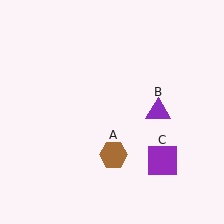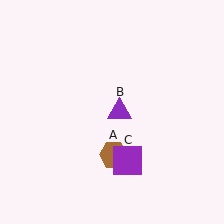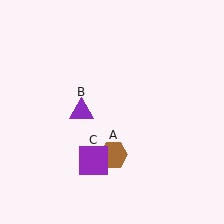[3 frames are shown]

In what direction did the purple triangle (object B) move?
The purple triangle (object B) moved left.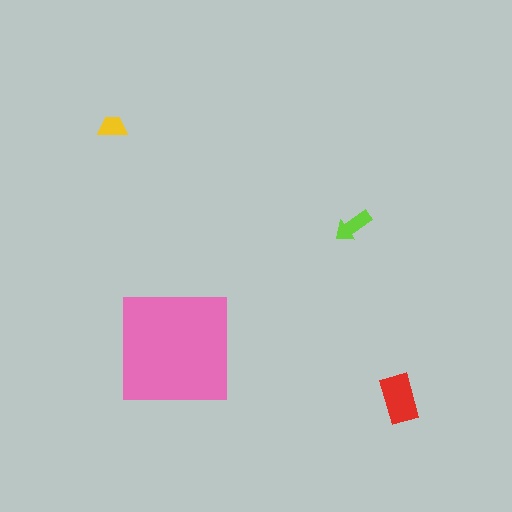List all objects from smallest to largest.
The yellow trapezoid, the lime arrow, the red rectangle, the pink square.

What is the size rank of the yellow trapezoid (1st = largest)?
4th.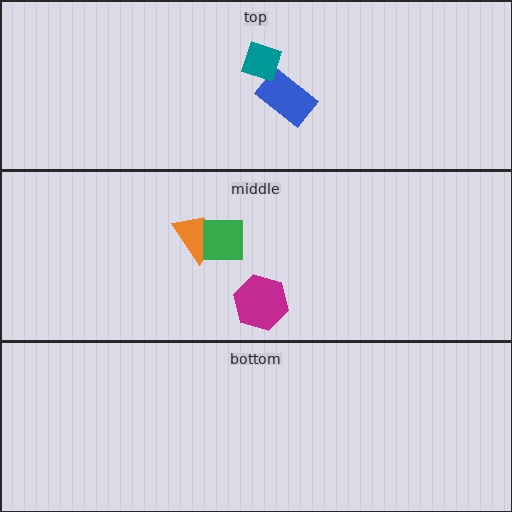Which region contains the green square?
The middle region.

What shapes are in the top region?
The blue rectangle, the teal diamond.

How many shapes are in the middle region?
3.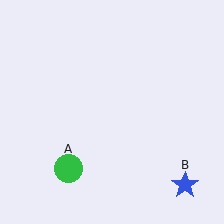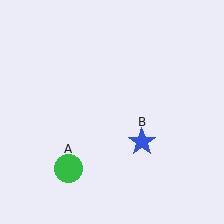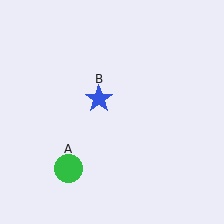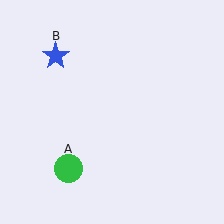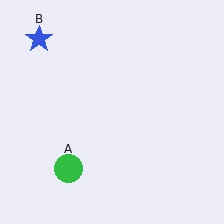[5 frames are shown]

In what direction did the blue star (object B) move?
The blue star (object B) moved up and to the left.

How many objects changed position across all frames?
1 object changed position: blue star (object B).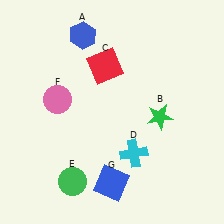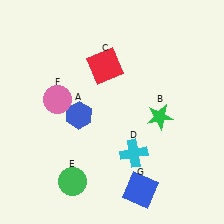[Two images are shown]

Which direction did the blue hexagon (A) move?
The blue hexagon (A) moved down.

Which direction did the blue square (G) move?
The blue square (G) moved right.